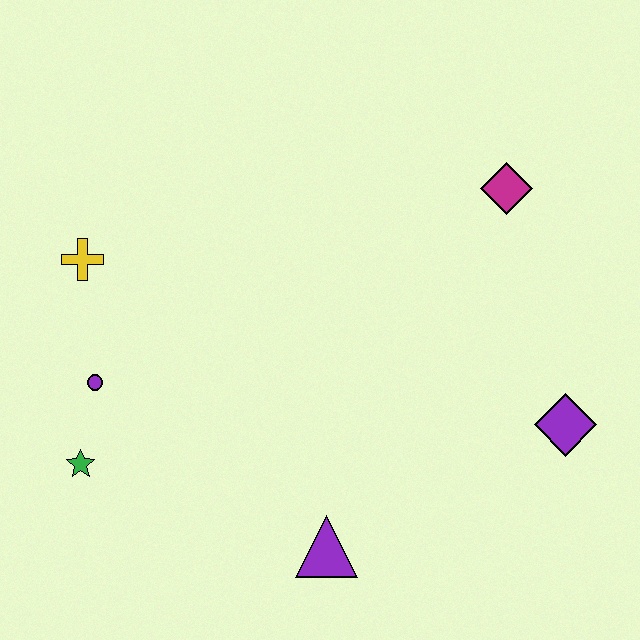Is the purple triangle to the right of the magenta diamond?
No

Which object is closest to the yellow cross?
The purple circle is closest to the yellow cross.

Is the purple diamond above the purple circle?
No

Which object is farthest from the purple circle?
The purple diamond is farthest from the purple circle.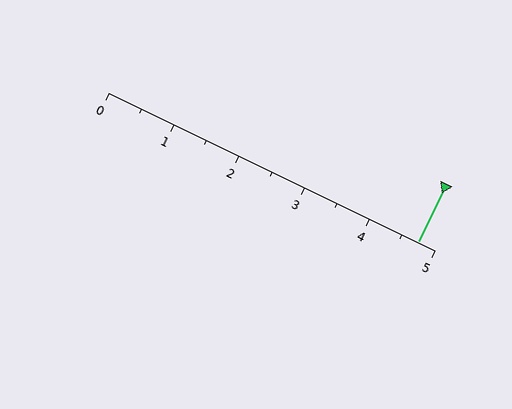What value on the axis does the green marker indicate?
The marker indicates approximately 4.8.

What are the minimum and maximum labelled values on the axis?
The axis runs from 0 to 5.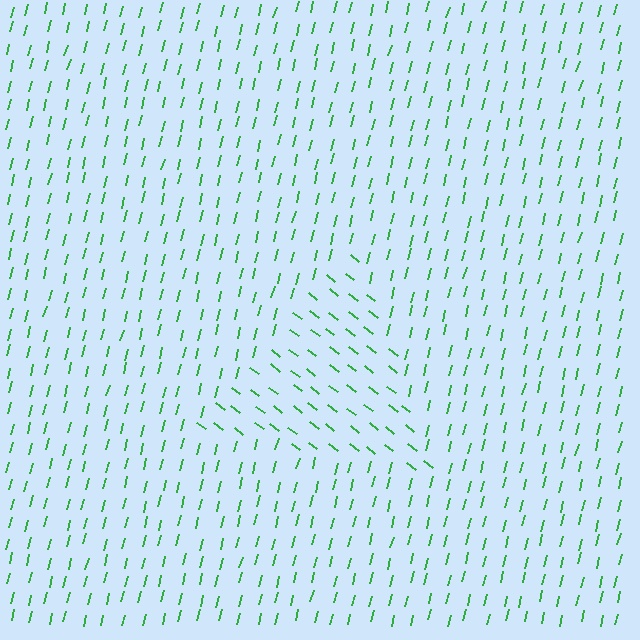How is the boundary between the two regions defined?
The boundary is defined purely by a change in line orientation (approximately 66 degrees difference). All lines are the same color and thickness.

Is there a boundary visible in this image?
Yes, there is a texture boundary formed by a change in line orientation.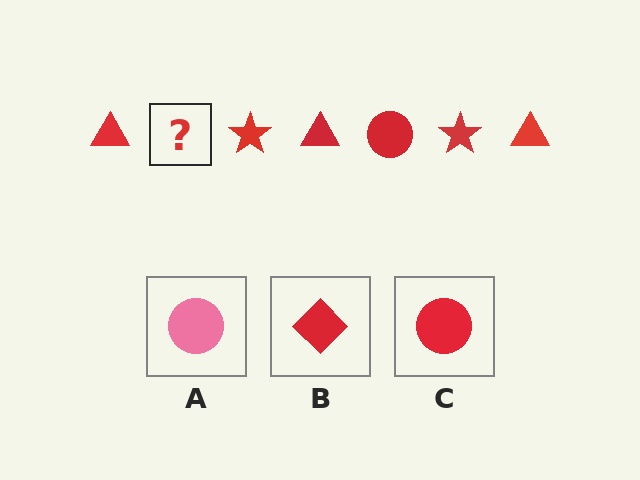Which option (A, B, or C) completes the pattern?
C.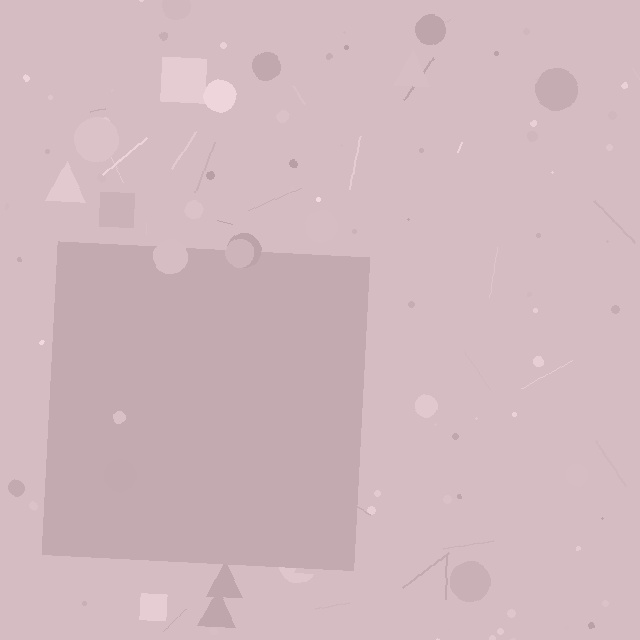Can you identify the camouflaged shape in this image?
The camouflaged shape is a square.